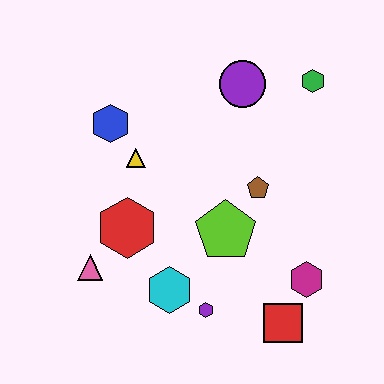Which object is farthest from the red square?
The blue hexagon is farthest from the red square.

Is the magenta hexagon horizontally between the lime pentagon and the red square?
No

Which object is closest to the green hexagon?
The purple circle is closest to the green hexagon.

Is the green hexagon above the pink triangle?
Yes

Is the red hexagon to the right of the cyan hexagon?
No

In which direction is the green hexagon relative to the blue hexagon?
The green hexagon is to the right of the blue hexagon.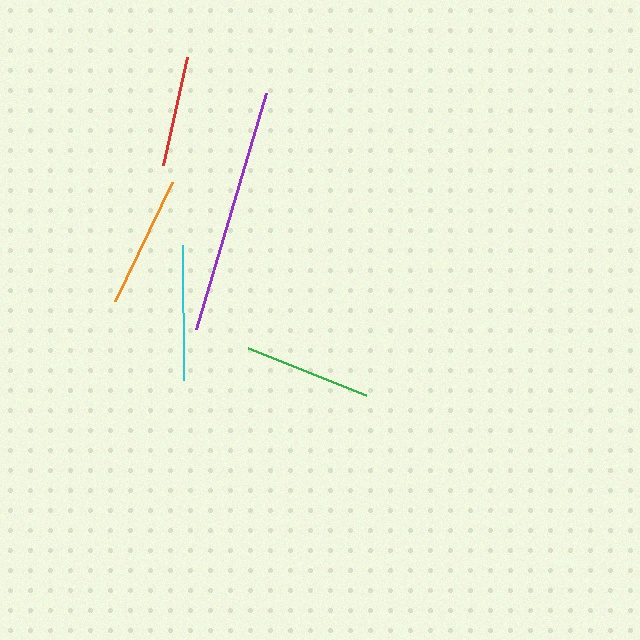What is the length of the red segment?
The red segment is approximately 110 pixels long.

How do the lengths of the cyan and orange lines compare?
The cyan and orange lines are approximately the same length.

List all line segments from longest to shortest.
From longest to shortest: purple, cyan, orange, green, red.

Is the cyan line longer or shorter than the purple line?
The purple line is longer than the cyan line.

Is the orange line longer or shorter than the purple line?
The purple line is longer than the orange line.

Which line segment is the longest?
The purple line is the longest at approximately 246 pixels.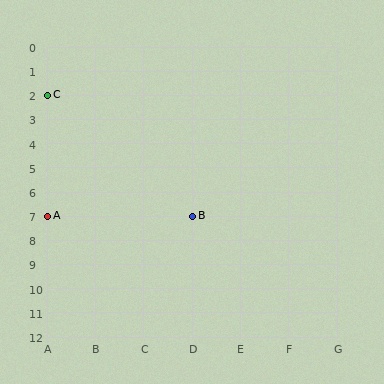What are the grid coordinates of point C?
Point C is at grid coordinates (A, 2).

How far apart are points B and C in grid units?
Points B and C are 3 columns and 5 rows apart (about 5.8 grid units diagonally).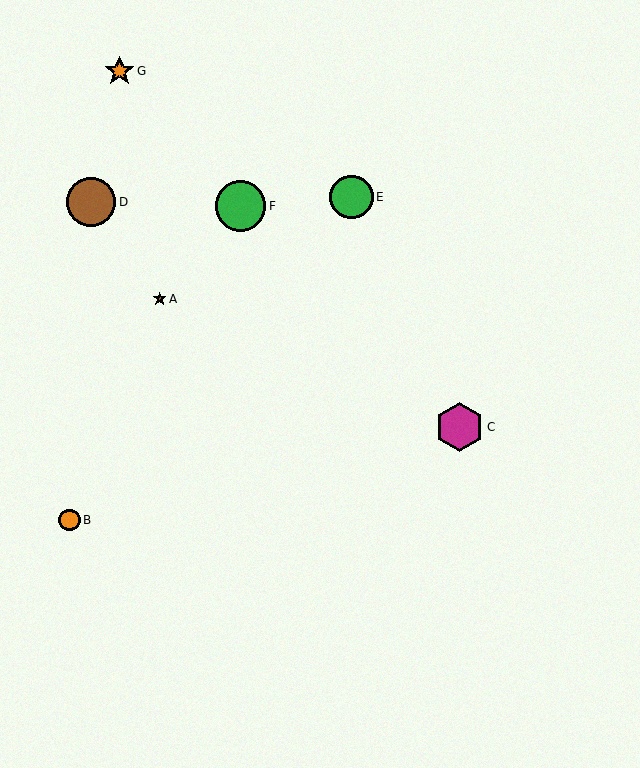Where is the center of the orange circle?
The center of the orange circle is at (69, 520).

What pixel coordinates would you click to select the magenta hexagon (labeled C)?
Click at (459, 427) to select the magenta hexagon C.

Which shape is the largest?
The green circle (labeled F) is the largest.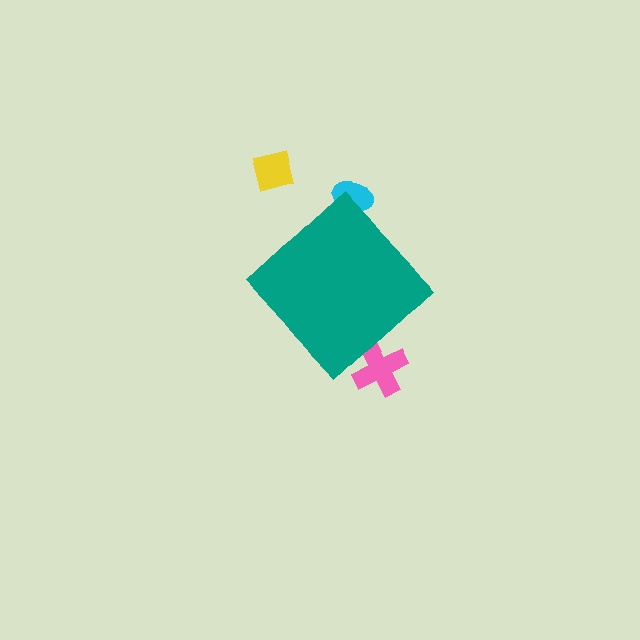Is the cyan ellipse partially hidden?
Yes, the cyan ellipse is partially hidden behind the teal diamond.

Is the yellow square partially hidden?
No, the yellow square is fully visible.